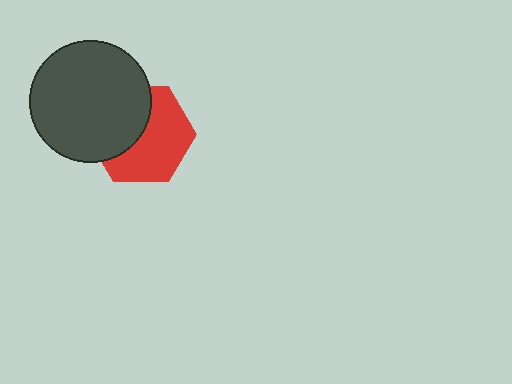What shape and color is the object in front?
The object in front is a dark gray circle.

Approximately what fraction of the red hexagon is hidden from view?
Roughly 43% of the red hexagon is hidden behind the dark gray circle.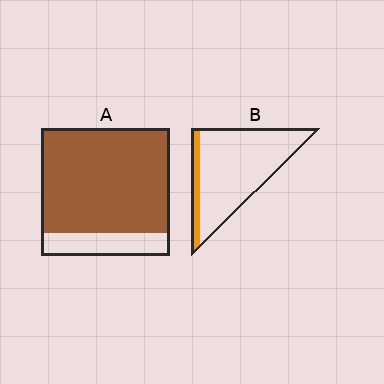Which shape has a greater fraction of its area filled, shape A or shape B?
Shape A.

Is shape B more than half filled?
No.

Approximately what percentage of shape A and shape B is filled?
A is approximately 80% and B is approximately 15%.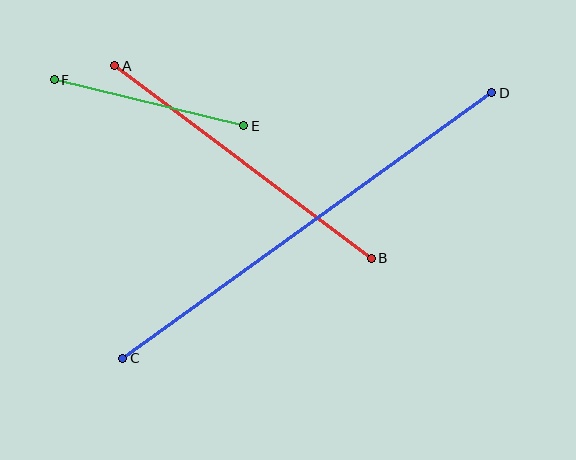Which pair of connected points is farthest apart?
Points C and D are farthest apart.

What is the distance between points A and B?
The distance is approximately 321 pixels.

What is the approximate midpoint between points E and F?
The midpoint is at approximately (149, 103) pixels.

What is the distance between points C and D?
The distance is approximately 455 pixels.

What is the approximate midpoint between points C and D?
The midpoint is at approximately (307, 226) pixels.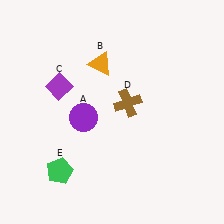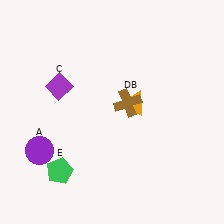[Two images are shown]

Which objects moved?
The objects that moved are: the purple circle (A), the orange triangle (B).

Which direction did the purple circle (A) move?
The purple circle (A) moved left.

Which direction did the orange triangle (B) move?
The orange triangle (B) moved down.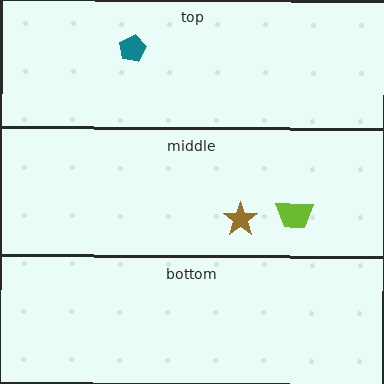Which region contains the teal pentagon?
The top region.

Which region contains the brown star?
The middle region.